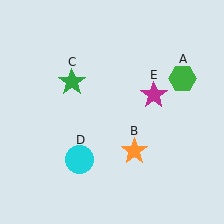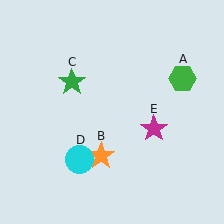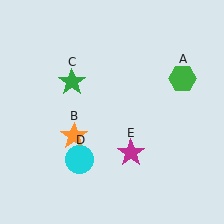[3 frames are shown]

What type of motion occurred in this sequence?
The orange star (object B), magenta star (object E) rotated clockwise around the center of the scene.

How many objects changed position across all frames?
2 objects changed position: orange star (object B), magenta star (object E).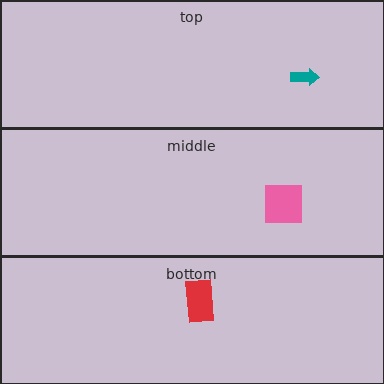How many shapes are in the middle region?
1.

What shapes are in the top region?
The teal arrow.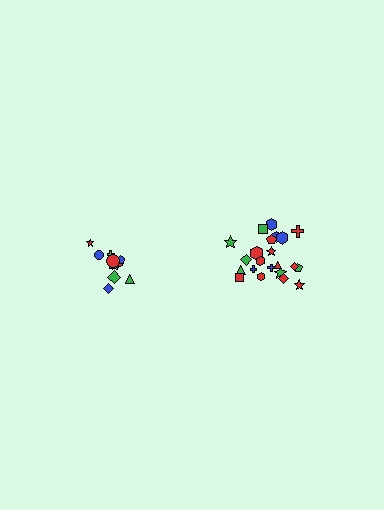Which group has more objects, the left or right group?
The right group.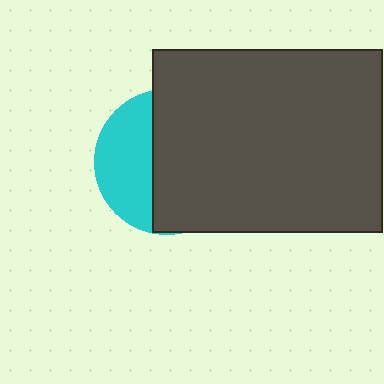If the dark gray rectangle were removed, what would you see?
You would see the complete cyan circle.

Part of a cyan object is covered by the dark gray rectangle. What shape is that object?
It is a circle.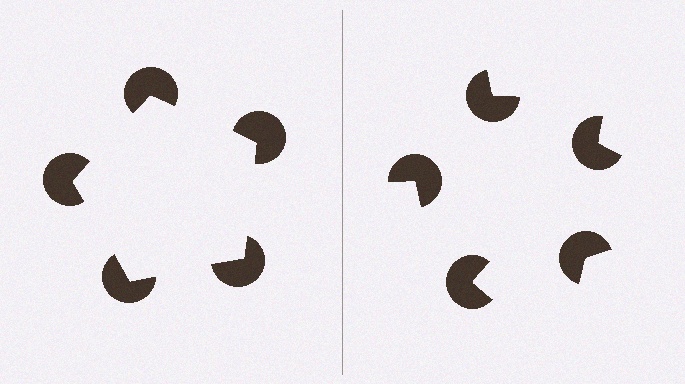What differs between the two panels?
The pac-man discs are positioned identically on both sides; only the wedge orientations differ. On the left they align to a pentagon; on the right they are misaligned.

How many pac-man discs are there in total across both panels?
10 — 5 on each side.